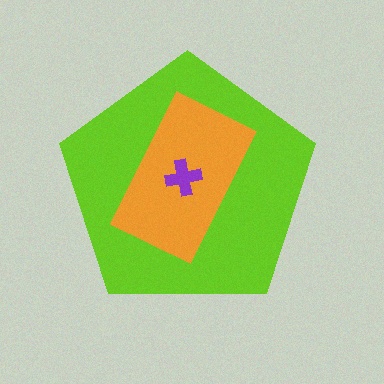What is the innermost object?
The purple cross.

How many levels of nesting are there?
3.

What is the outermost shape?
The lime pentagon.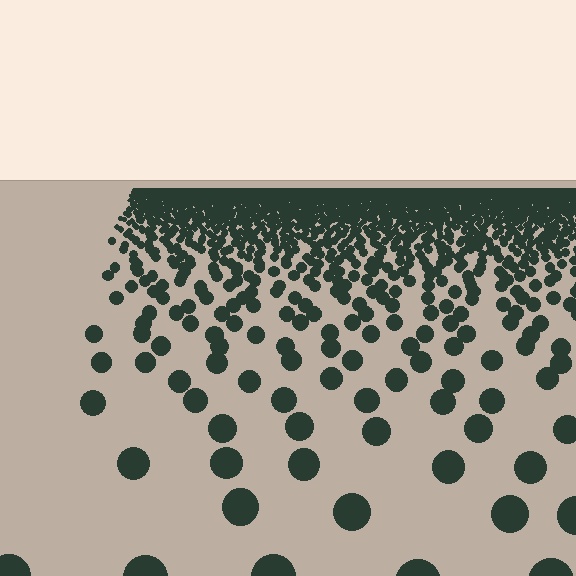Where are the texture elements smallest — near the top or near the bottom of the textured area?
Near the top.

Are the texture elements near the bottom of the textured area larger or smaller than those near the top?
Larger. Near the bottom, elements are closer to the viewer and appear at a bigger on-screen size.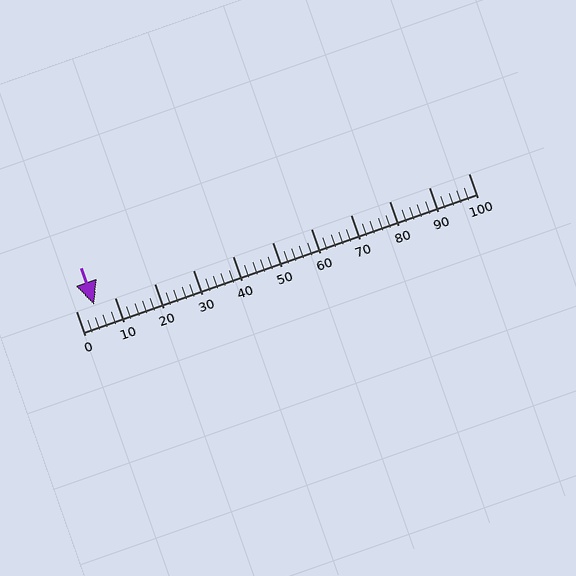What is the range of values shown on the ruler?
The ruler shows values from 0 to 100.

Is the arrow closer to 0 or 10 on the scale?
The arrow is closer to 0.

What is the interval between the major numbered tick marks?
The major tick marks are spaced 10 units apart.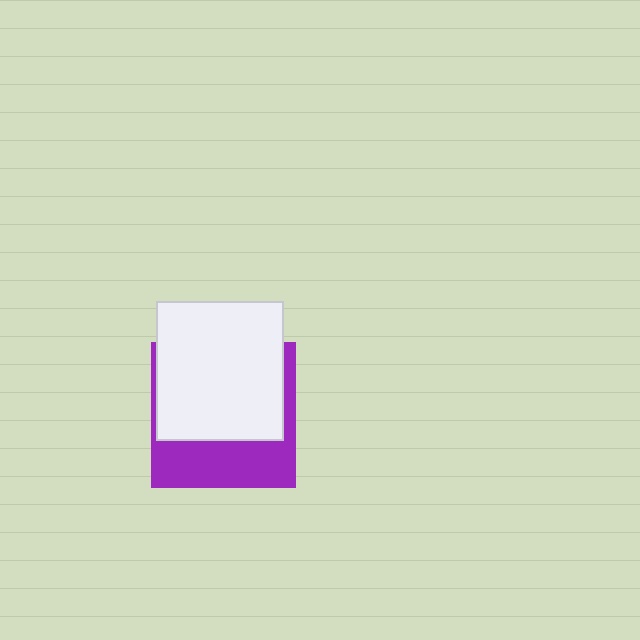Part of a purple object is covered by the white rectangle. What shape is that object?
It is a square.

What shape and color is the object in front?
The object in front is a white rectangle.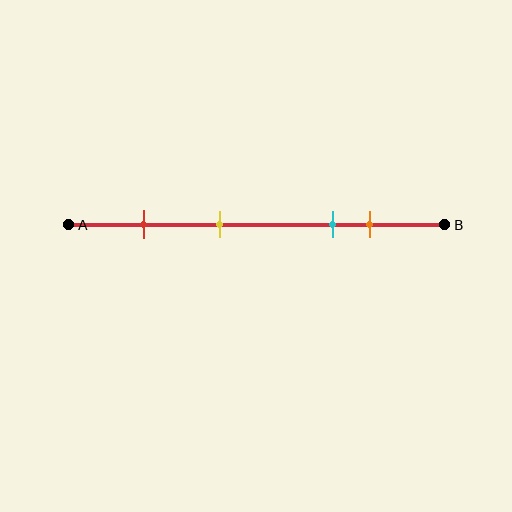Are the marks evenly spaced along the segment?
No, the marks are not evenly spaced.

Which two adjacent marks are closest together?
The cyan and orange marks are the closest adjacent pair.